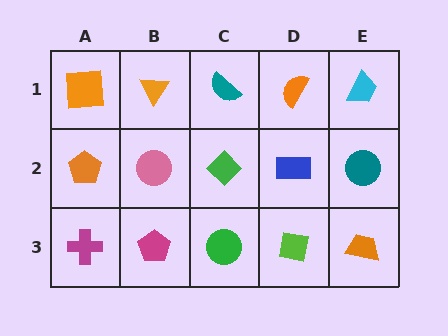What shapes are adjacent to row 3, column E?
A teal circle (row 2, column E), a lime square (row 3, column D).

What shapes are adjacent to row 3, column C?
A green diamond (row 2, column C), a magenta pentagon (row 3, column B), a lime square (row 3, column D).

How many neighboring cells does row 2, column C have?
4.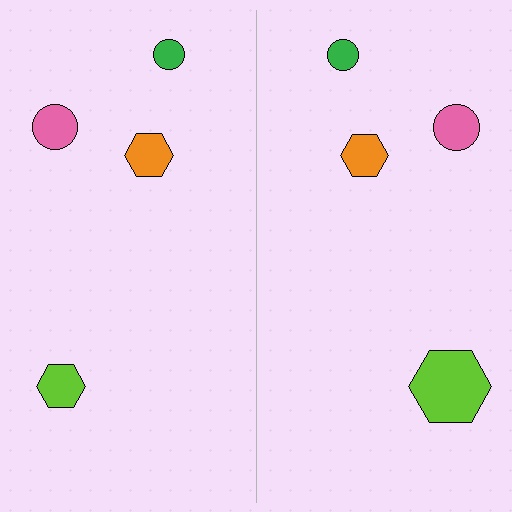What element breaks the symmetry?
The lime hexagon on the right side has a different size than its mirror counterpart.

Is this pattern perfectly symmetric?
No, the pattern is not perfectly symmetric. The lime hexagon on the right side has a different size than its mirror counterpart.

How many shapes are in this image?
There are 8 shapes in this image.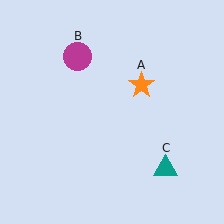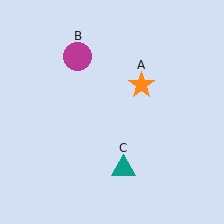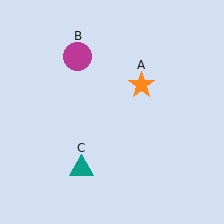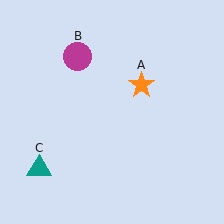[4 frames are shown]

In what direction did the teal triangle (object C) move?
The teal triangle (object C) moved left.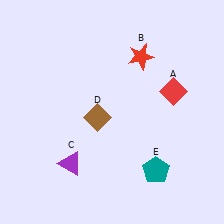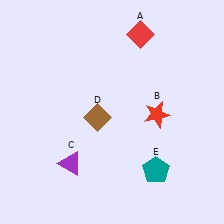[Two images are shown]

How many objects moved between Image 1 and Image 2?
2 objects moved between the two images.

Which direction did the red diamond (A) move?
The red diamond (A) moved up.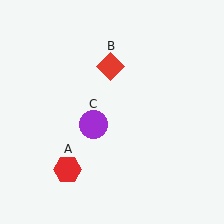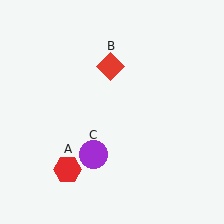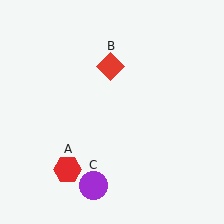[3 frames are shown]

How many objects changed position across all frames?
1 object changed position: purple circle (object C).